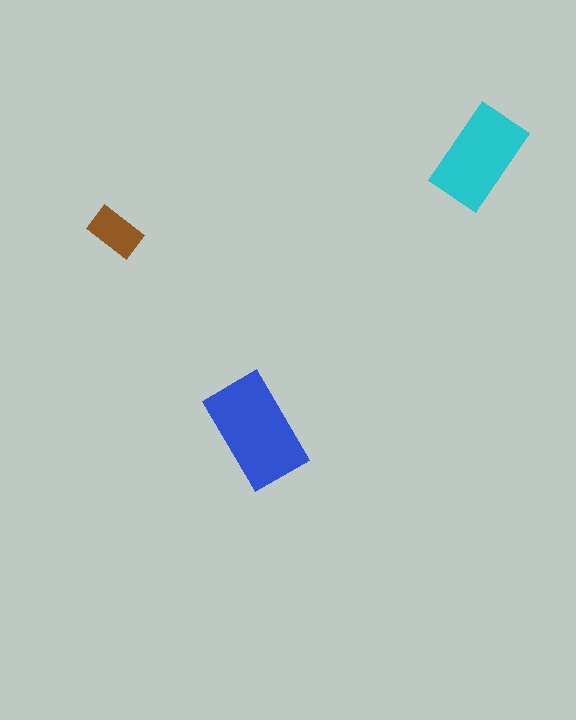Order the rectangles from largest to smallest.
the blue one, the cyan one, the brown one.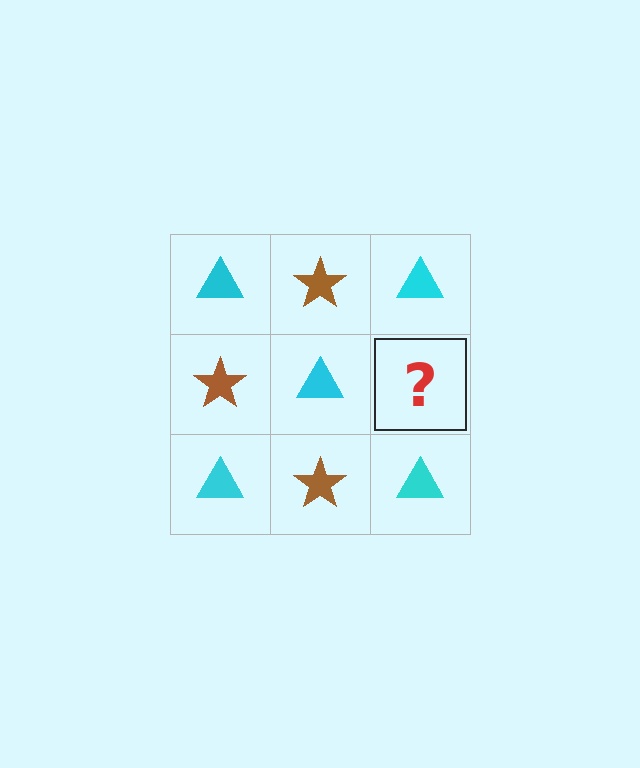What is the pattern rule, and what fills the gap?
The rule is that it alternates cyan triangle and brown star in a checkerboard pattern. The gap should be filled with a brown star.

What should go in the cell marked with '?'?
The missing cell should contain a brown star.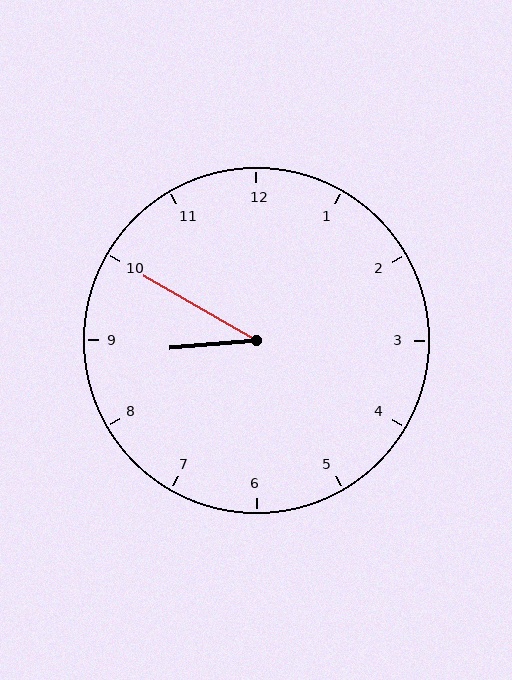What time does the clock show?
8:50.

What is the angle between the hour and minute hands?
Approximately 35 degrees.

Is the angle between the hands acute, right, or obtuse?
It is acute.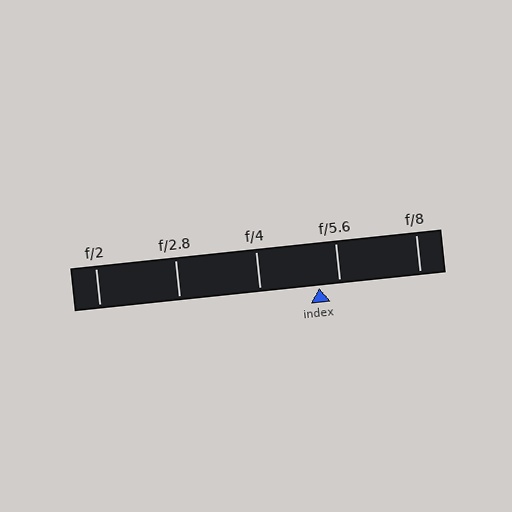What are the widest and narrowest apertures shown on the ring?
The widest aperture shown is f/2 and the narrowest is f/8.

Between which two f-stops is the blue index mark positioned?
The index mark is between f/4 and f/5.6.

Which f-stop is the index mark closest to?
The index mark is closest to f/5.6.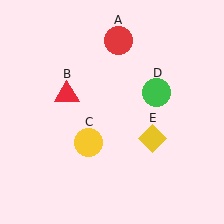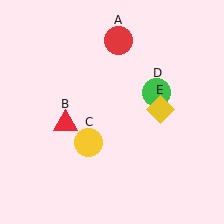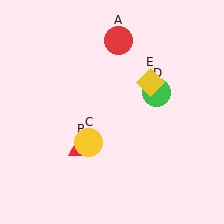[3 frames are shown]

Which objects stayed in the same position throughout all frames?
Red circle (object A) and yellow circle (object C) and green circle (object D) remained stationary.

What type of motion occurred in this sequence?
The red triangle (object B), yellow diamond (object E) rotated counterclockwise around the center of the scene.